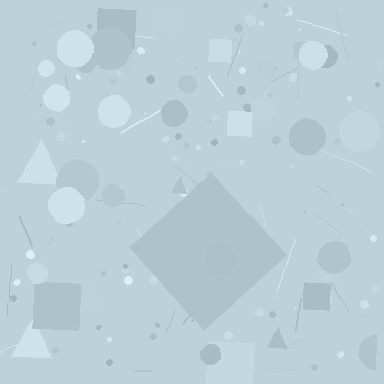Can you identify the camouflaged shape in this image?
The camouflaged shape is a diamond.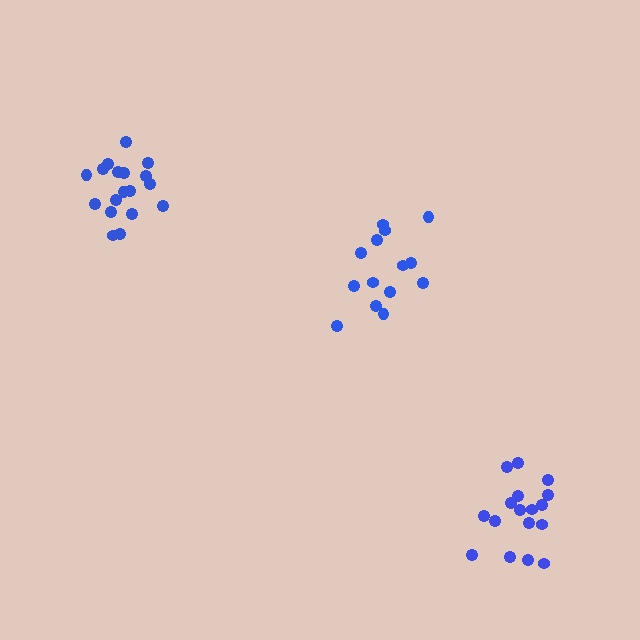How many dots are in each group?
Group 1: 14 dots, Group 2: 17 dots, Group 3: 18 dots (49 total).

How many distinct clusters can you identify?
There are 3 distinct clusters.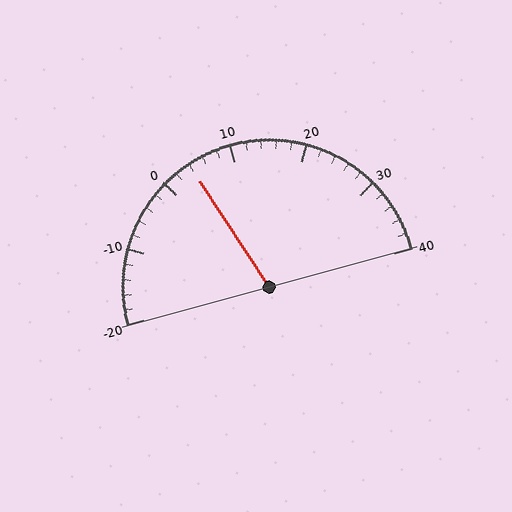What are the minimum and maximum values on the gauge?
The gauge ranges from -20 to 40.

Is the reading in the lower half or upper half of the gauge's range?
The reading is in the lower half of the range (-20 to 40).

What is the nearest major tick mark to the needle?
The nearest major tick mark is 0.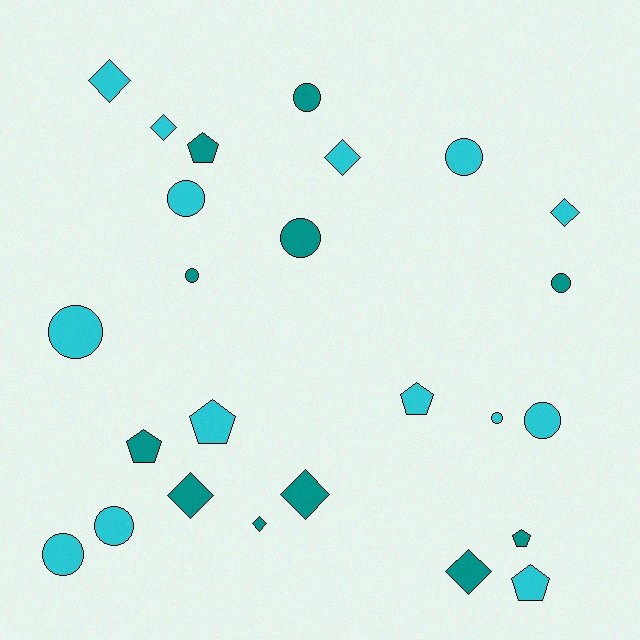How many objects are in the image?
There are 25 objects.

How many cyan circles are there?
There are 7 cyan circles.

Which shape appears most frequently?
Circle, with 11 objects.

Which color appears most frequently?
Cyan, with 14 objects.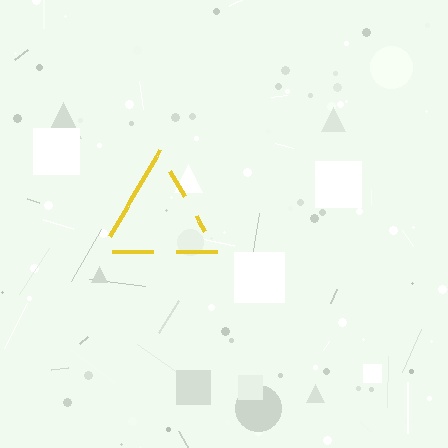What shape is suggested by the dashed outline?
The dashed outline suggests a triangle.